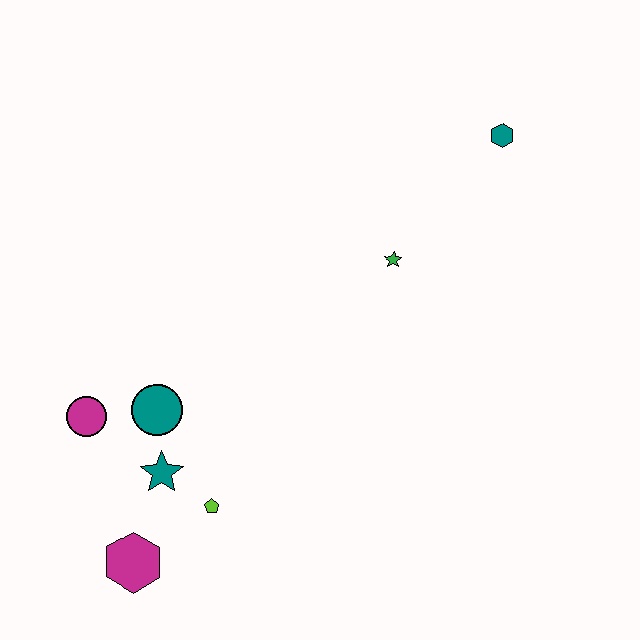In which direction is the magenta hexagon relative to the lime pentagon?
The magenta hexagon is to the left of the lime pentagon.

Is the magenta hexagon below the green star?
Yes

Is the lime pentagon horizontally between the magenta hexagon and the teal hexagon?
Yes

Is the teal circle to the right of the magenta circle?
Yes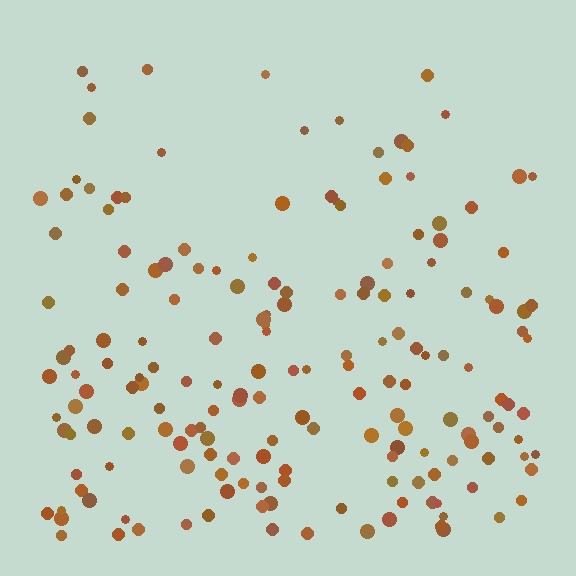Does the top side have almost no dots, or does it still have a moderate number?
Still a moderate number, just noticeably fewer than the bottom.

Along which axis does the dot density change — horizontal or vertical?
Vertical.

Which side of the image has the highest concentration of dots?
The bottom.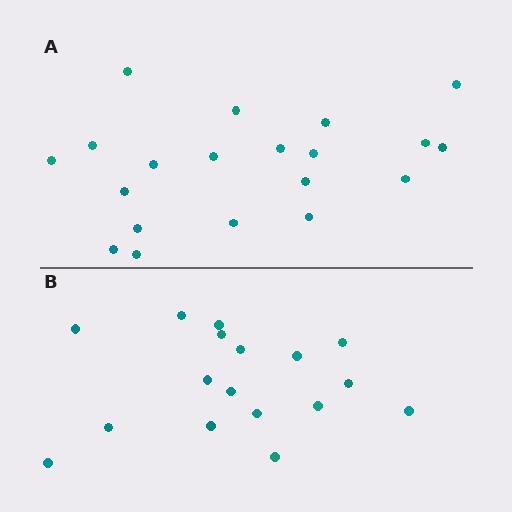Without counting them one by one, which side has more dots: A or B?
Region A (the top region) has more dots.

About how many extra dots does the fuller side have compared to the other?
Region A has just a few more — roughly 2 or 3 more dots than region B.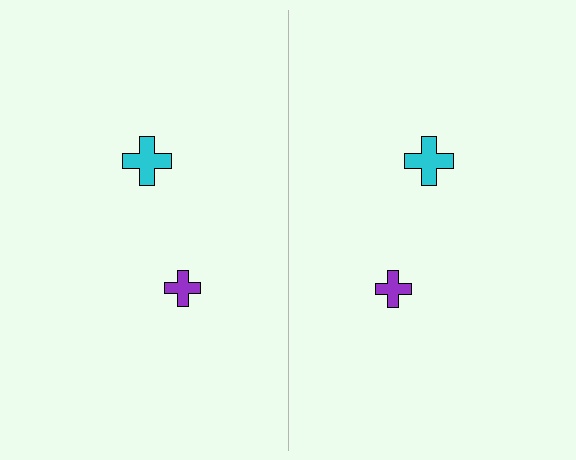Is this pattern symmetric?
Yes, this pattern has bilateral (reflection) symmetry.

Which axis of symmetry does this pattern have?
The pattern has a vertical axis of symmetry running through the center of the image.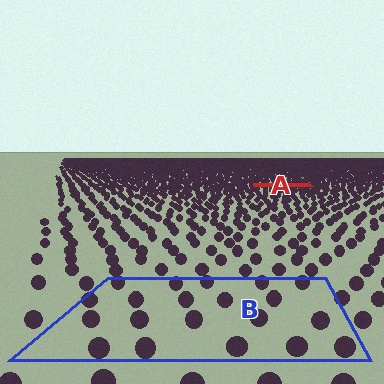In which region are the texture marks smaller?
The texture marks are smaller in region A, because it is farther away.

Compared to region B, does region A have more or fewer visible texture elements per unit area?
Region A has more texture elements per unit area — they are packed more densely because it is farther away.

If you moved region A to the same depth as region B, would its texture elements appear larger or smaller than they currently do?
They would appear larger. At a closer depth, the same texture elements are projected at a bigger on-screen size.